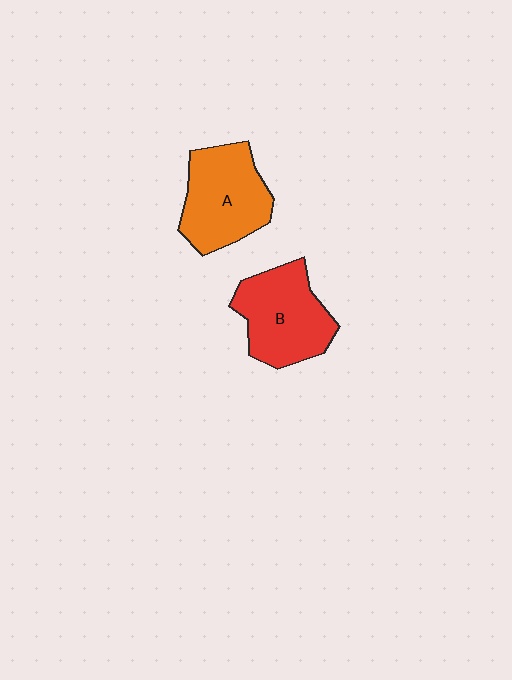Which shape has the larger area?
Shape A (orange).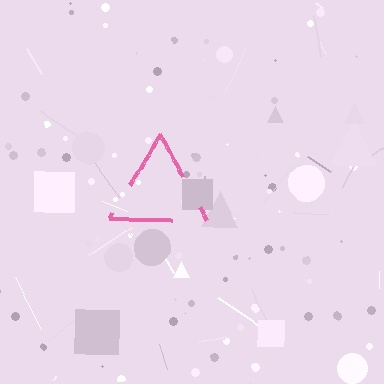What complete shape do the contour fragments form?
The contour fragments form a triangle.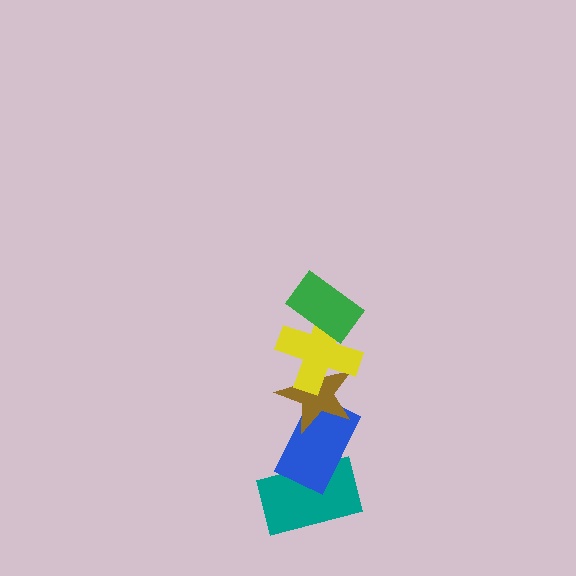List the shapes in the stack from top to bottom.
From top to bottom: the green rectangle, the yellow cross, the brown star, the blue rectangle, the teal rectangle.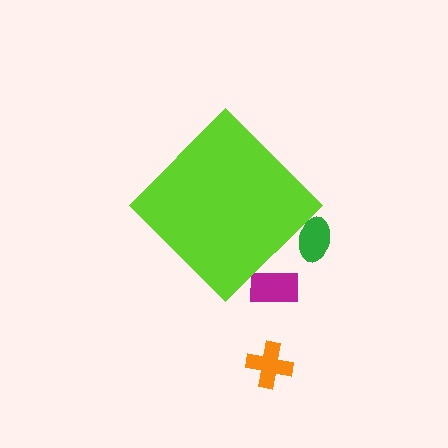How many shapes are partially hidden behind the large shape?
2 shapes are partially hidden.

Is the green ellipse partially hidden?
Yes, the green ellipse is partially hidden behind the lime diamond.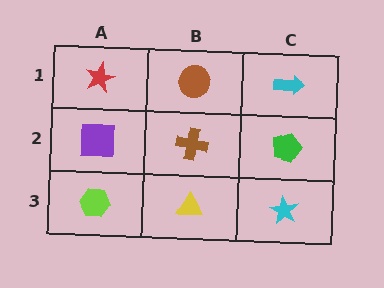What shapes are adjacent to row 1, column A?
A purple square (row 2, column A), a brown circle (row 1, column B).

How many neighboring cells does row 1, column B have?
3.